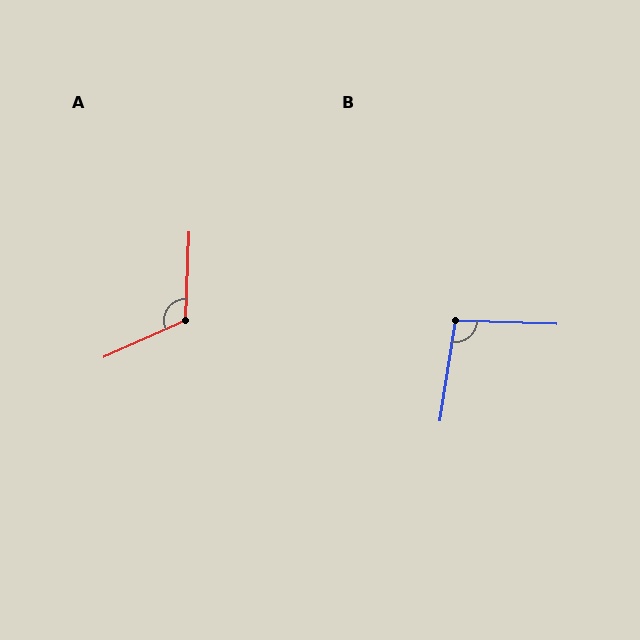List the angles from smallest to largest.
B (97°), A (116°).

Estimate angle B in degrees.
Approximately 97 degrees.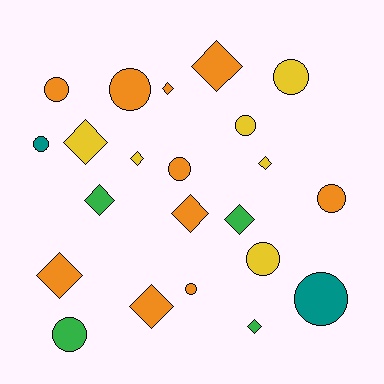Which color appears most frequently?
Orange, with 10 objects.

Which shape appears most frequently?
Circle, with 11 objects.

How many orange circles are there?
There are 5 orange circles.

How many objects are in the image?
There are 22 objects.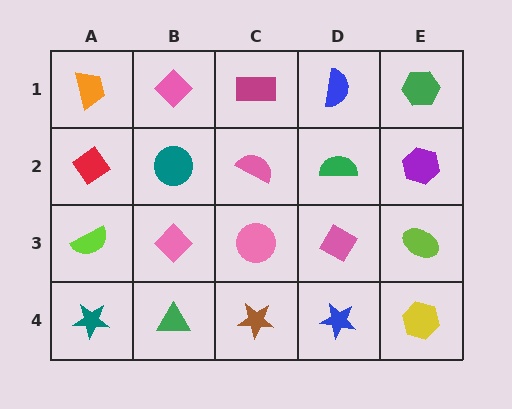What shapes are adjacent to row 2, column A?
An orange trapezoid (row 1, column A), a lime semicircle (row 3, column A), a teal circle (row 2, column B).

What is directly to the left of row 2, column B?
A red diamond.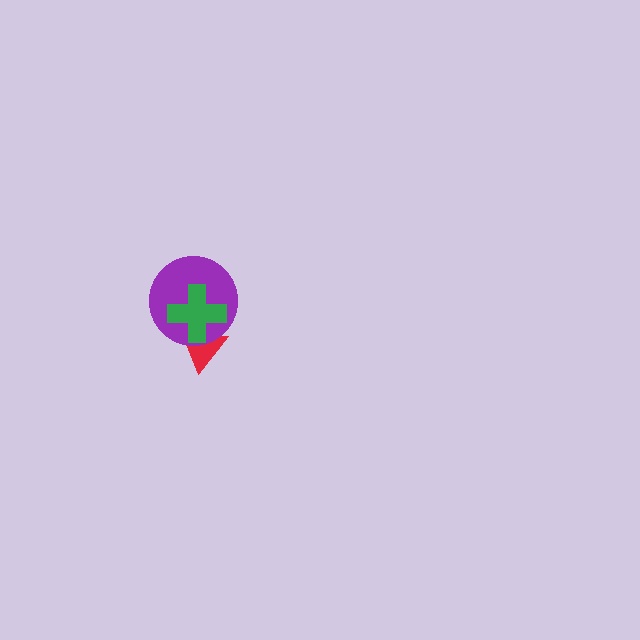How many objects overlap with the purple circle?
2 objects overlap with the purple circle.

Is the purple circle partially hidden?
Yes, it is partially covered by another shape.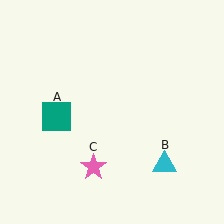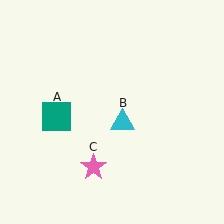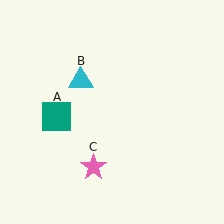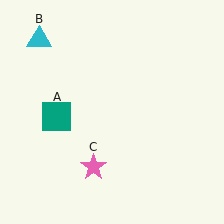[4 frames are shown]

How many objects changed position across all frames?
1 object changed position: cyan triangle (object B).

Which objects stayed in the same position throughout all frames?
Teal square (object A) and pink star (object C) remained stationary.